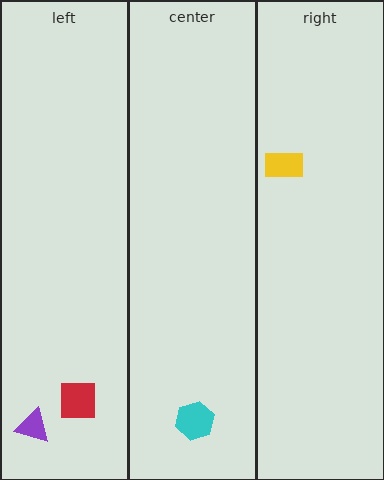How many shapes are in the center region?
1.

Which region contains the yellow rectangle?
The right region.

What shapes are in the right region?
The yellow rectangle.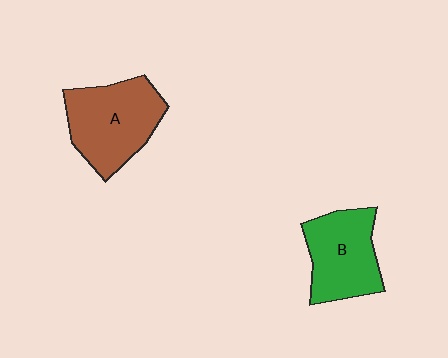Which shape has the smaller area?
Shape B (green).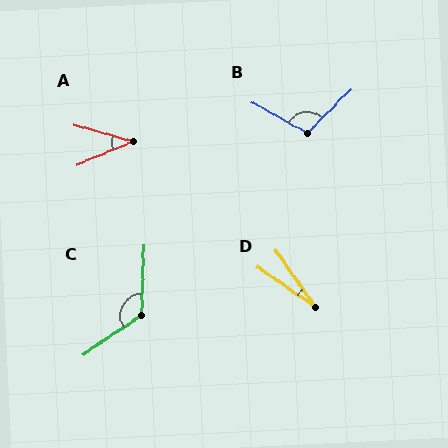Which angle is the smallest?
D, at approximately 20 degrees.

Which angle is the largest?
C, at approximately 125 degrees.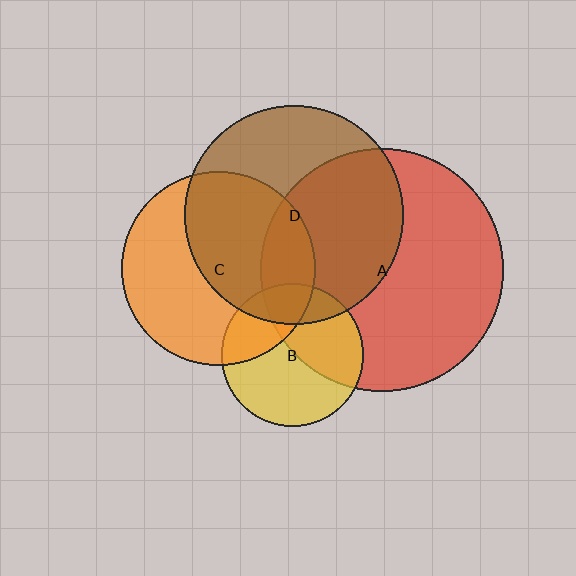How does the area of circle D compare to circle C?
Approximately 1.3 times.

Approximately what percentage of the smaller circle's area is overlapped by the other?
Approximately 20%.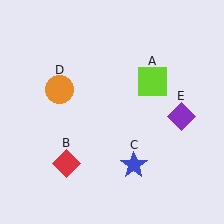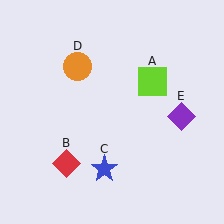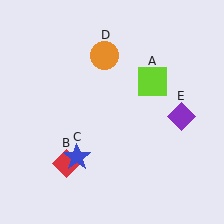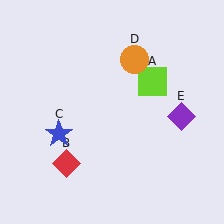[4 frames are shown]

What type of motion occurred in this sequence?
The blue star (object C), orange circle (object D) rotated clockwise around the center of the scene.